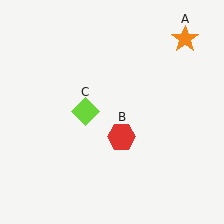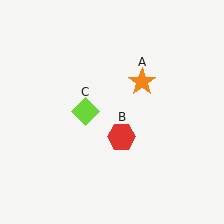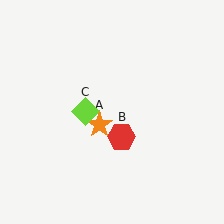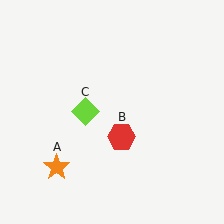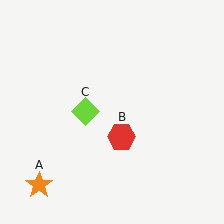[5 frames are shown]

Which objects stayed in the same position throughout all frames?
Red hexagon (object B) and lime diamond (object C) remained stationary.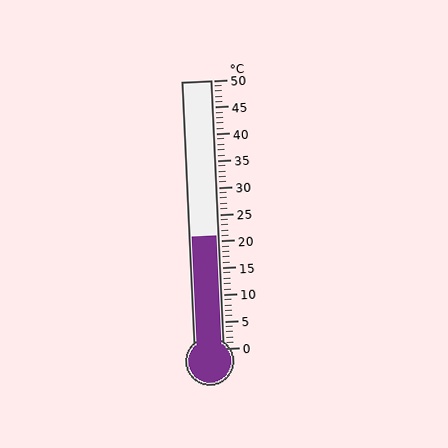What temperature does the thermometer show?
The thermometer shows approximately 21°C.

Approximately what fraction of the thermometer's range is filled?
The thermometer is filled to approximately 40% of its range.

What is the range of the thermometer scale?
The thermometer scale ranges from 0°C to 50°C.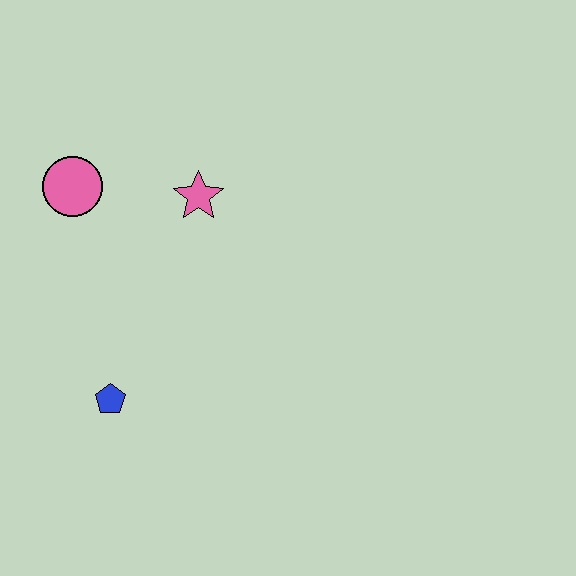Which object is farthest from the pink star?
The blue pentagon is farthest from the pink star.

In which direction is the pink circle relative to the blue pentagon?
The pink circle is above the blue pentagon.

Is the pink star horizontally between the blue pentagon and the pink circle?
No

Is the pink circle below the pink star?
No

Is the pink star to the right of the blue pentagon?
Yes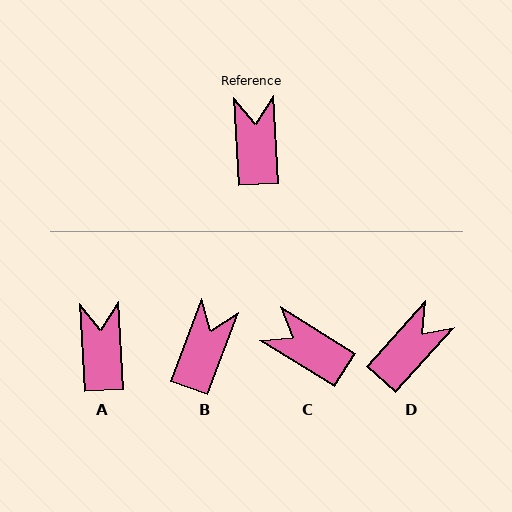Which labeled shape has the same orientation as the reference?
A.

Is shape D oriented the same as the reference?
No, it is off by about 45 degrees.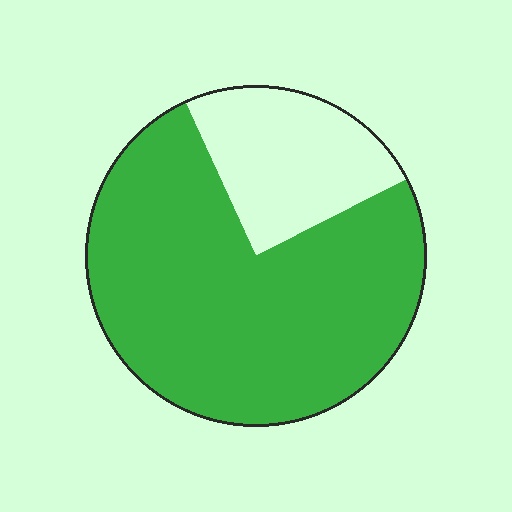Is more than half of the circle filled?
Yes.